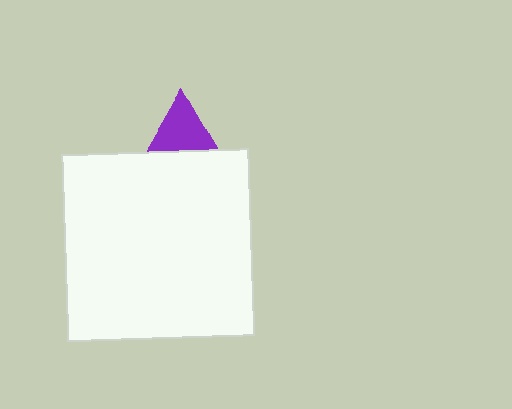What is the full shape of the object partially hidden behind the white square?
The partially hidden object is a purple triangle.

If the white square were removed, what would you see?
You would see the complete purple triangle.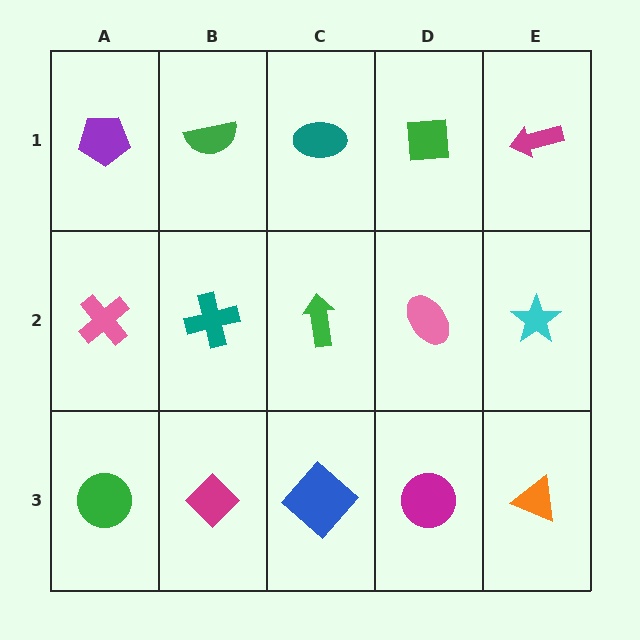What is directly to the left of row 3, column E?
A magenta circle.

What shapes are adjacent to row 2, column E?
A magenta arrow (row 1, column E), an orange triangle (row 3, column E), a pink ellipse (row 2, column D).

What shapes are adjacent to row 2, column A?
A purple pentagon (row 1, column A), a green circle (row 3, column A), a teal cross (row 2, column B).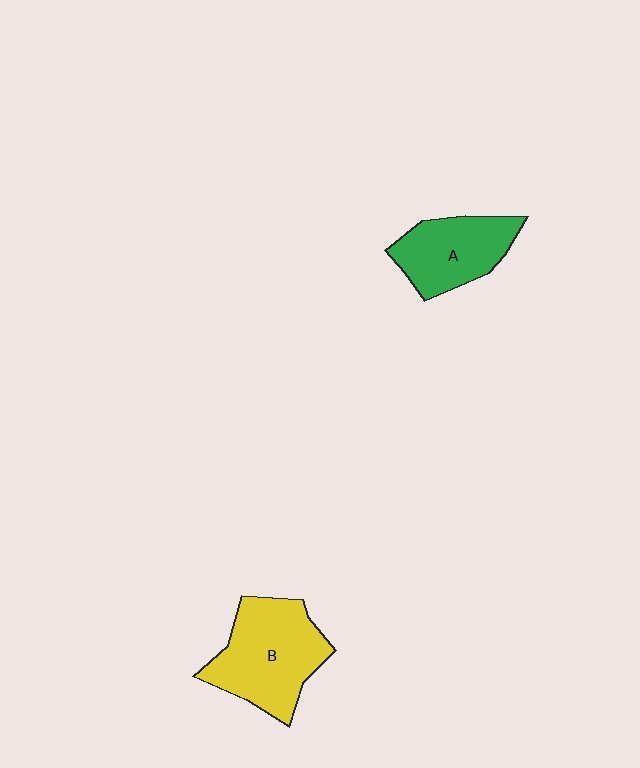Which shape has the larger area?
Shape B (yellow).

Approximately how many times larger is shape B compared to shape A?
Approximately 1.4 times.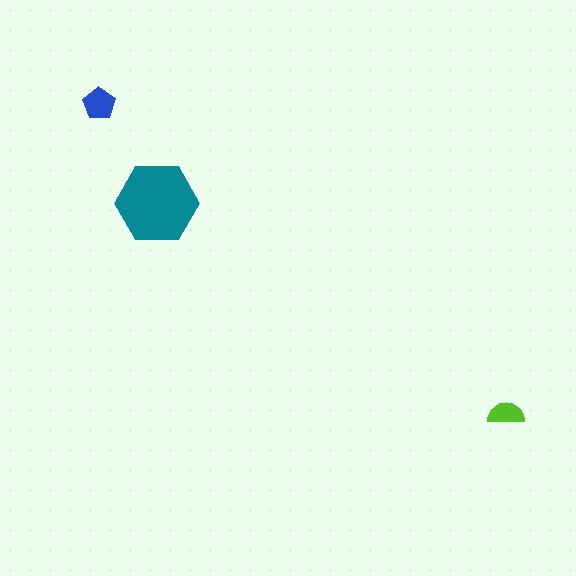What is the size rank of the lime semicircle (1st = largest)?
3rd.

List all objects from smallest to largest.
The lime semicircle, the blue pentagon, the teal hexagon.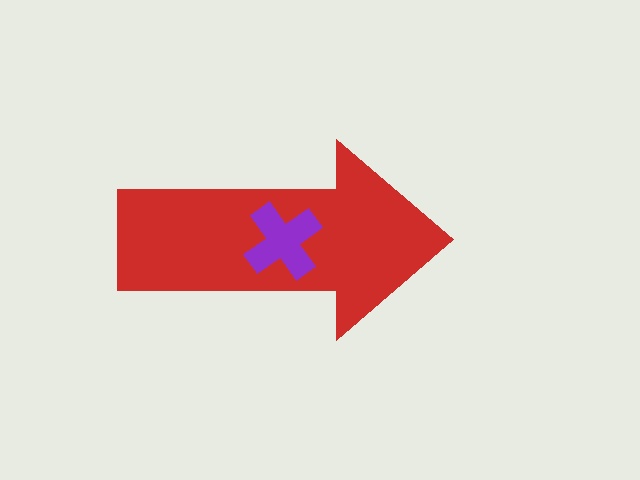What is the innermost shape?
The purple cross.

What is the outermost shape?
The red arrow.